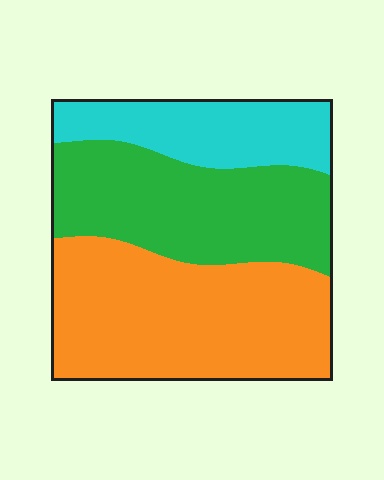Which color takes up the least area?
Cyan, at roughly 20%.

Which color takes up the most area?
Orange, at roughly 45%.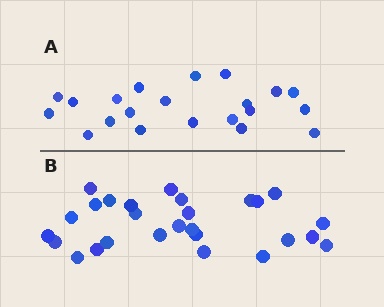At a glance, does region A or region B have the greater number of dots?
Region B (the bottom region) has more dots.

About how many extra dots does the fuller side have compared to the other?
Region B has about 6 more dots than region A.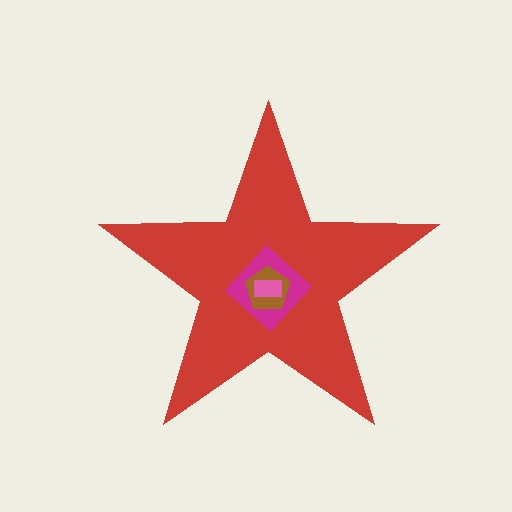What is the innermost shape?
The pink rectangle.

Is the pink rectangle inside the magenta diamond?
Yes.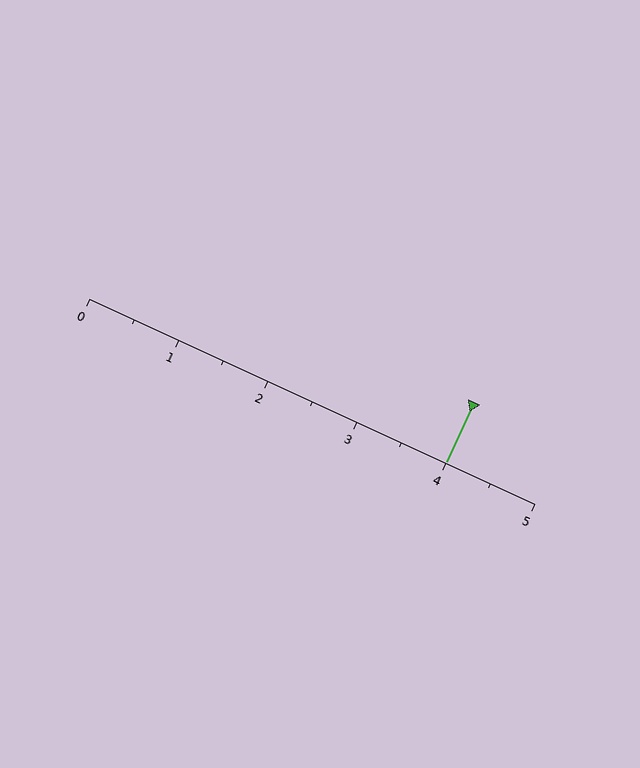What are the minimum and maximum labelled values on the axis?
The axis runs from 0 to 5.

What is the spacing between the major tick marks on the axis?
The major ticks are spaced 1 apart.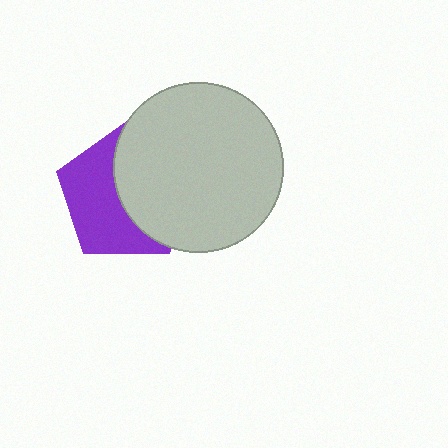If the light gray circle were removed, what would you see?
You would see the complete purple pentagon.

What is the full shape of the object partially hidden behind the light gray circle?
The partially hidden object is a purple pentagon.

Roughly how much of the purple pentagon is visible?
About half of it is visible (roughly 50%).